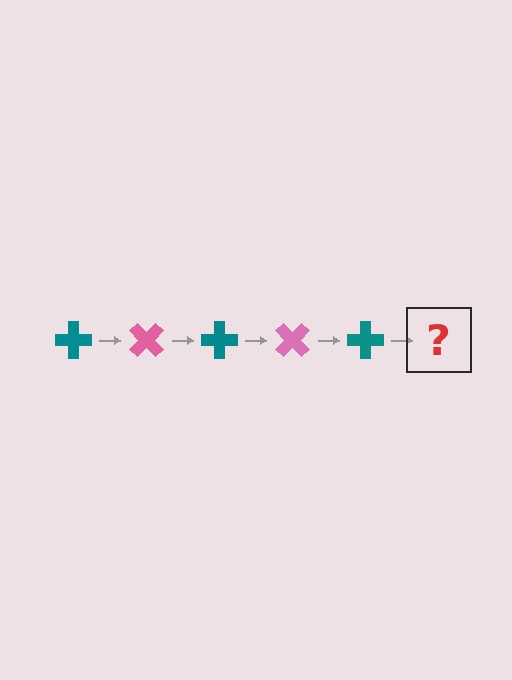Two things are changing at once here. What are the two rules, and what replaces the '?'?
The two rules are that it rotates 45 degrees each step and the color cycles through teal and pink. The '?' should be a pink cross, rotated 225 degrees from the start.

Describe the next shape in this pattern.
It should be a pink cross, rotated 225 degrees from the start.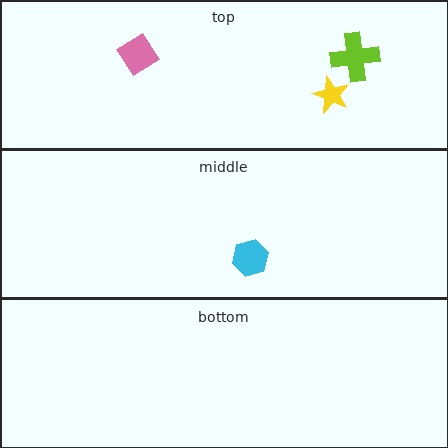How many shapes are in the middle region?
1.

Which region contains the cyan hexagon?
The middle region.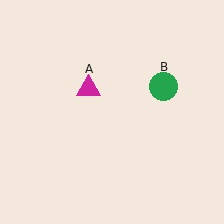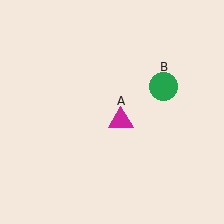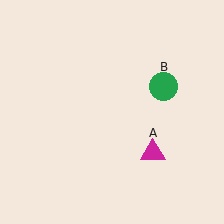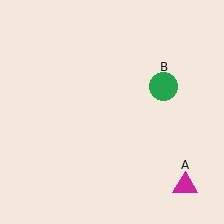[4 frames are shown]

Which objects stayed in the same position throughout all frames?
Green circle (object B) remained stationary.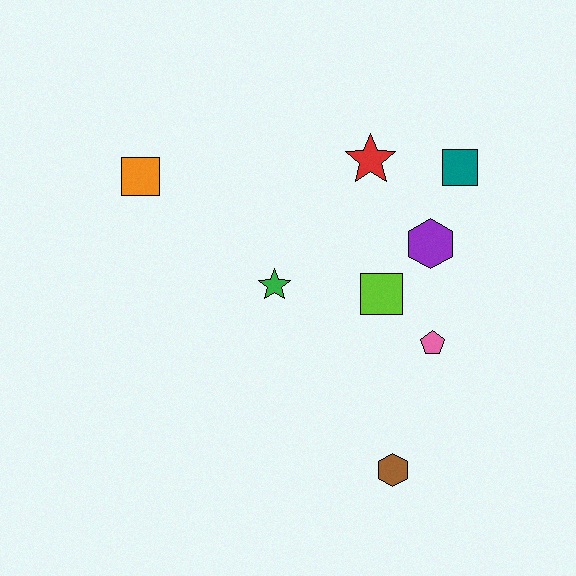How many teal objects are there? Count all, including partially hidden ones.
There is 1 teal object.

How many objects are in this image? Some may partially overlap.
There are 8 objects.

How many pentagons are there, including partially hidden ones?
There is 1 pentagon.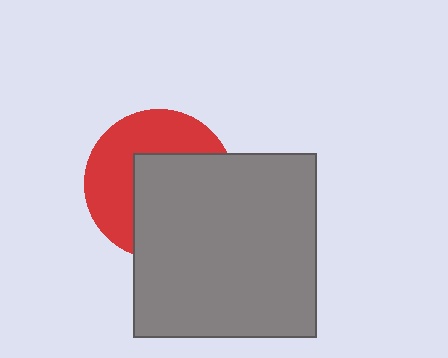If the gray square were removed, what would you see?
You would see the complete red circle.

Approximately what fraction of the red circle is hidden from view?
Roughly 53% of the red circle is hidden behind the gray square.